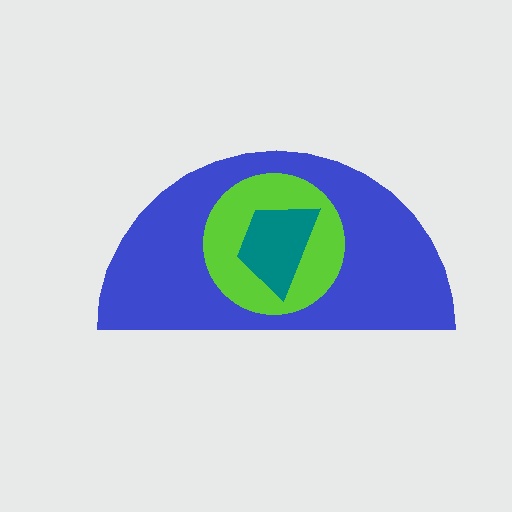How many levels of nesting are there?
3.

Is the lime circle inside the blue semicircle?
Yes.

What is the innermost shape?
The teal trapezoid.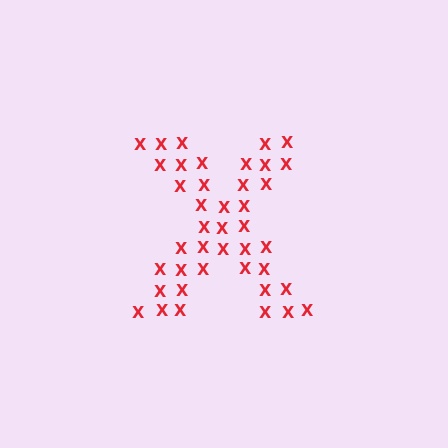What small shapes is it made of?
It is made of small letter X's.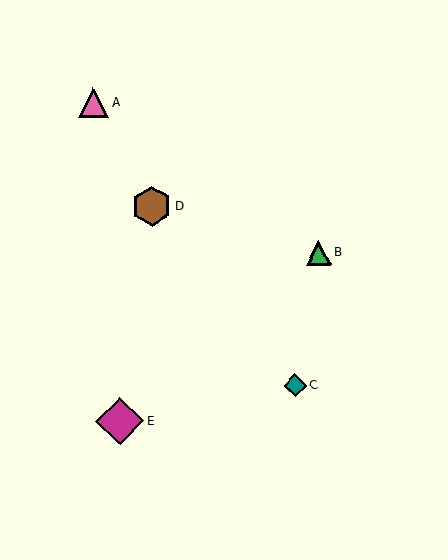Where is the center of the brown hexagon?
The center of the brown hexagon is at (152, 206).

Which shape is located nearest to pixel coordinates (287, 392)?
The teal diamond (labeled C) at (295, 386) is nearest to that location.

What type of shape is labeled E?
Shape E is a magenta diamond.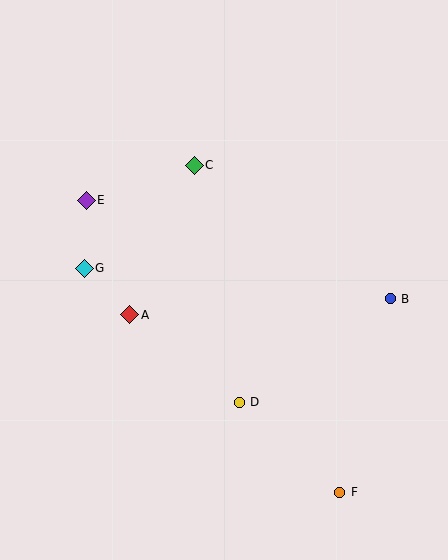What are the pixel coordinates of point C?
Point C is at (194, 165).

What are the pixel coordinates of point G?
Point G is at (84, 268).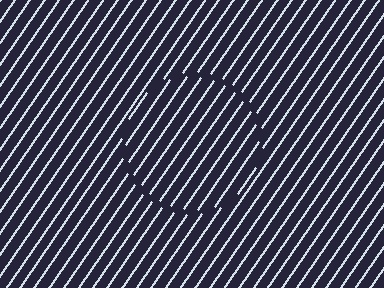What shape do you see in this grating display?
An illusory circle. The interior of the shape contains the same grating, shifted by half a period — the contour is defined by the phase discontinuity where line-ends from the inner and outer gratings abut.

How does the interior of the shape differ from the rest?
The interior of the shape contains the same grating, shifted by half a period — the contour is defined by the phase discontinuity where line-ends from the inner and outer gratings abut.